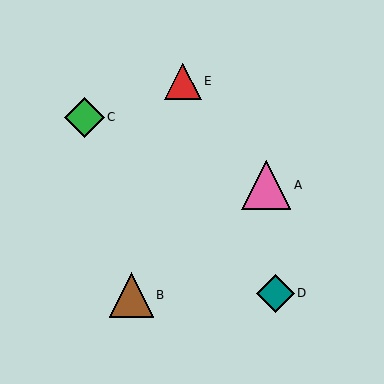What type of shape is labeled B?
Shape B is a brown triangle.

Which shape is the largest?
The pink triangle (labeled A) is the largest.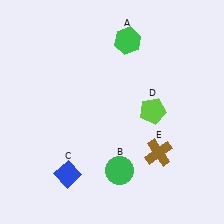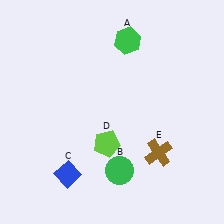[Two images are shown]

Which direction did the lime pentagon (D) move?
The lime pentagon (D) moved left.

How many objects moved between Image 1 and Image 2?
1 object moved between the two images.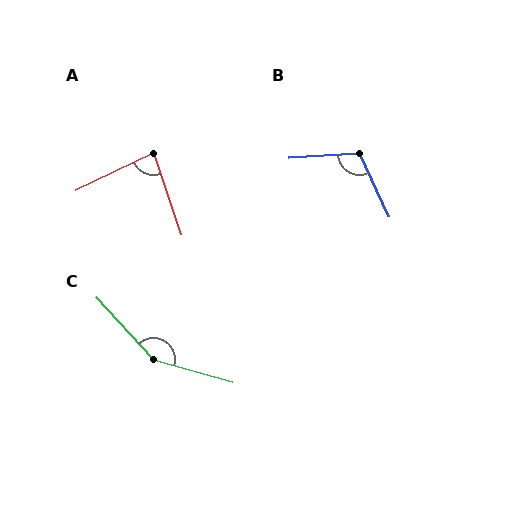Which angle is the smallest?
A, at approximately 82 degrees.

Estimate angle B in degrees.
Approximately 111 degrees.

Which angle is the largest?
C, at approximately 149 degrees.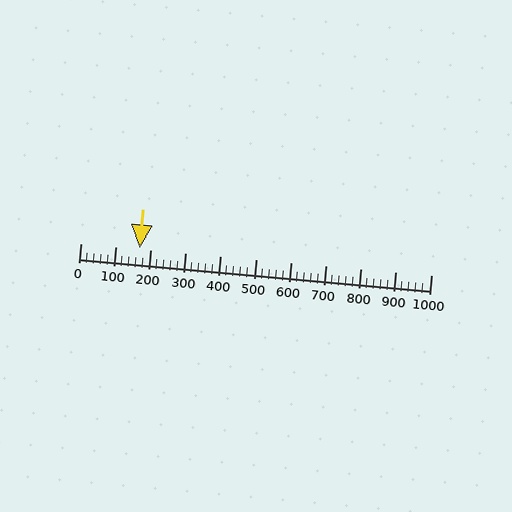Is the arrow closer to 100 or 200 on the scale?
The arrow is closer to 200.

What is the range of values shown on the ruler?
The ruler shows values from 0 to 1000.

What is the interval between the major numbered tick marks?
The major tick marks are spaced 100 units apart.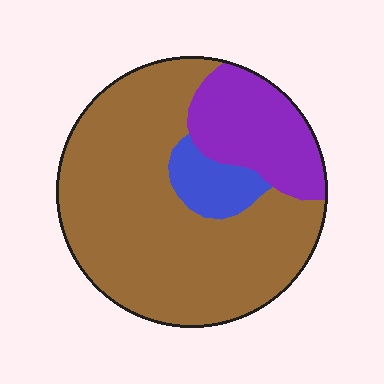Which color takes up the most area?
Brown, at roughly 70%.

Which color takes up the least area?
Blue, at roughly 10%.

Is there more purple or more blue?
Purple.